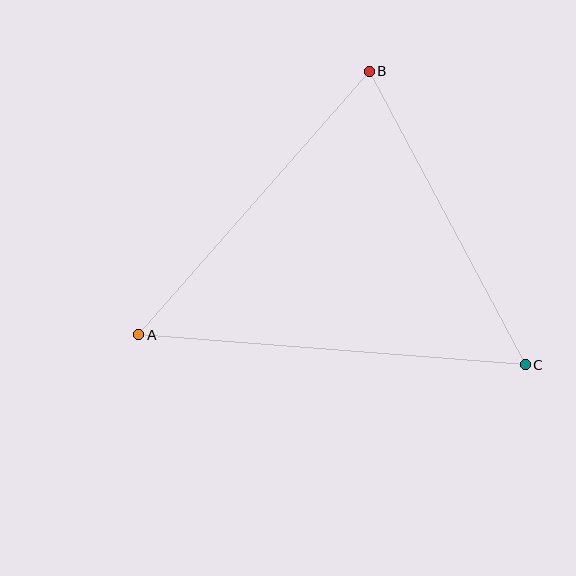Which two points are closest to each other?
Points B and C are closest to each other.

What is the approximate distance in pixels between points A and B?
The distance between A and B is approximately 350 pixels.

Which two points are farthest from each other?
Points A and C are farthest from each other.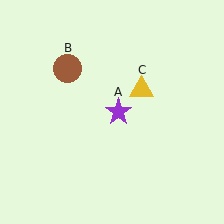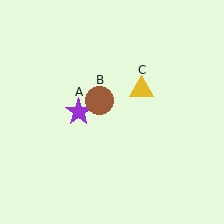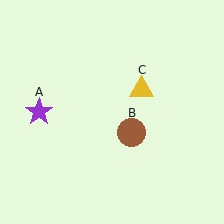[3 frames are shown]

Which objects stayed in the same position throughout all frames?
Yellow triangle (object C) remained stationary.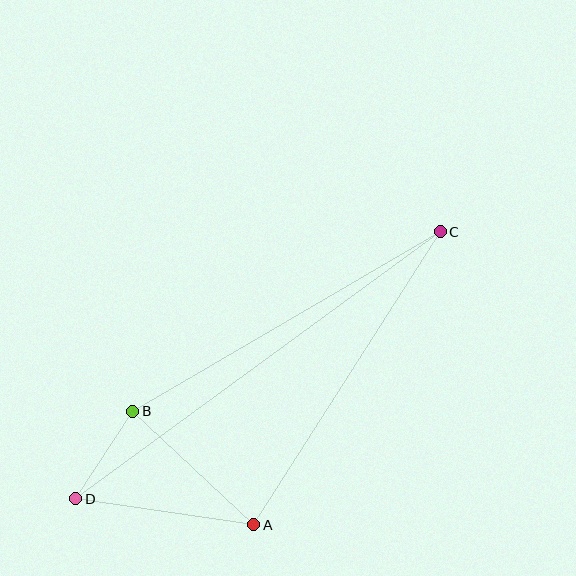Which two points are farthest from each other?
Points C and D are farthest from each other.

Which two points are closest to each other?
Points B and D are closest to each other.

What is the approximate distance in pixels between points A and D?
The distance between A and D is approximately 180 pixels.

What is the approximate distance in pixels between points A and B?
The distance between A and B is approximately 166 pixels.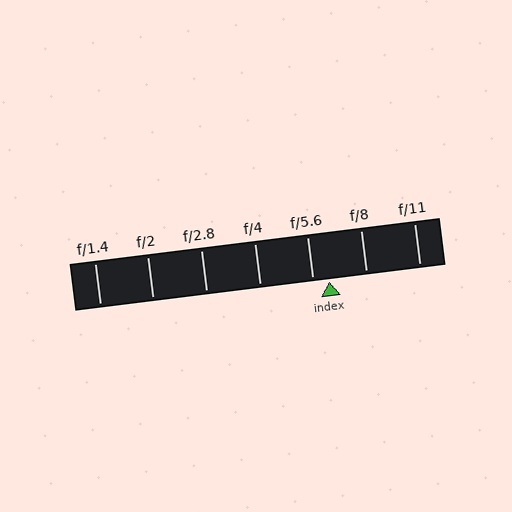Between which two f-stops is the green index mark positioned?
The index mark is between f/5.6 and f/8.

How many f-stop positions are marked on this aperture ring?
There are 7 f-stop positions marked.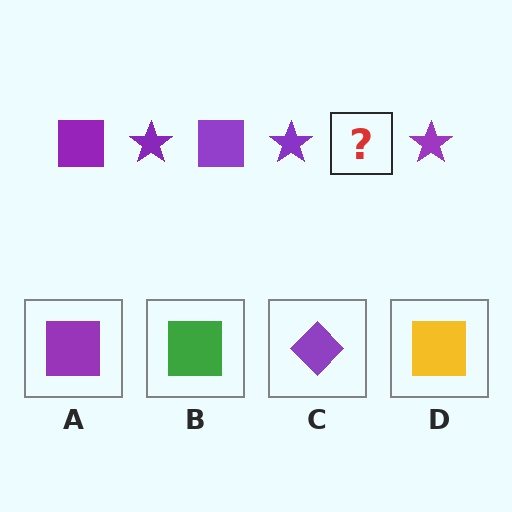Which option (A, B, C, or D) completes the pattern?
A.